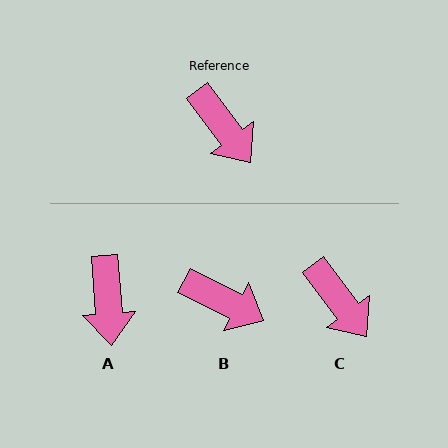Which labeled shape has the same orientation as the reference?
C.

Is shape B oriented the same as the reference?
No, it is off by about 26 degrees.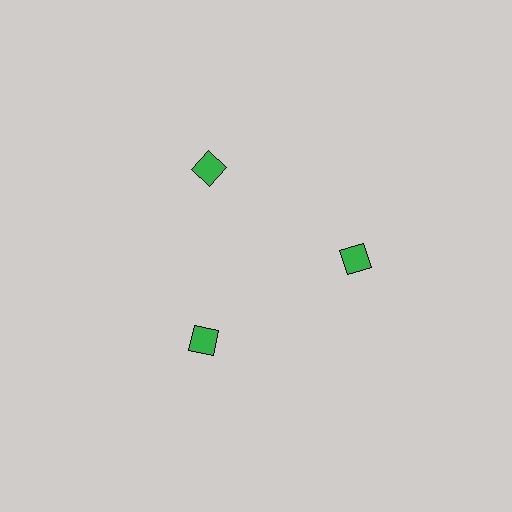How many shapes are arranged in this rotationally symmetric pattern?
There are 3 shapes, arranged in 3 groups of 1.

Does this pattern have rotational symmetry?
Yes, this pattern has 3-fold rotational symmetry. It looks the same after rotating 120 degrees around the center.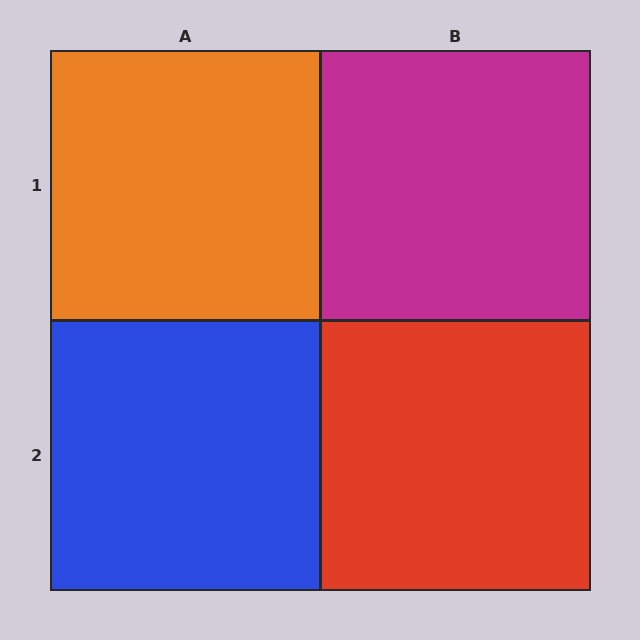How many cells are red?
1 cell is red.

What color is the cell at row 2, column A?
Blue.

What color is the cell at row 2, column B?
Red.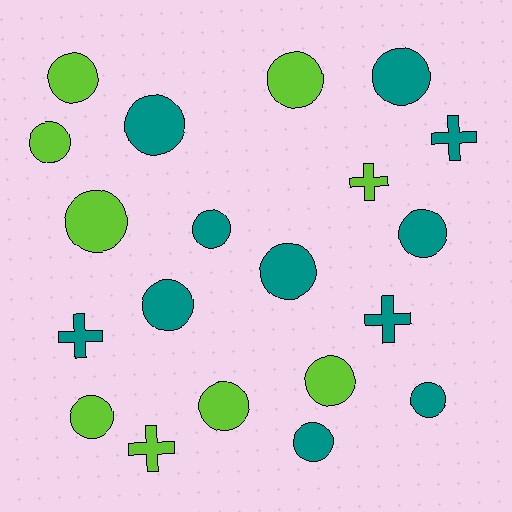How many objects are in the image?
There are 20 objects.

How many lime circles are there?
There are 7 lime circles.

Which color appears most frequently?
Teal, with 11 objects.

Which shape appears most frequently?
Circle, with 15 objects.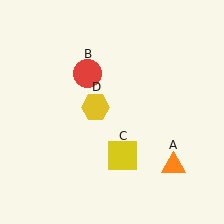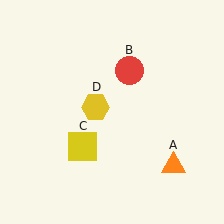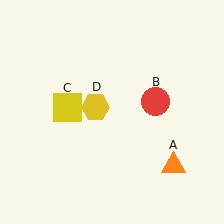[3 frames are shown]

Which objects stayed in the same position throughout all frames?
Orange triangle (object A) and yellow hexagon (object D) remained stationary.